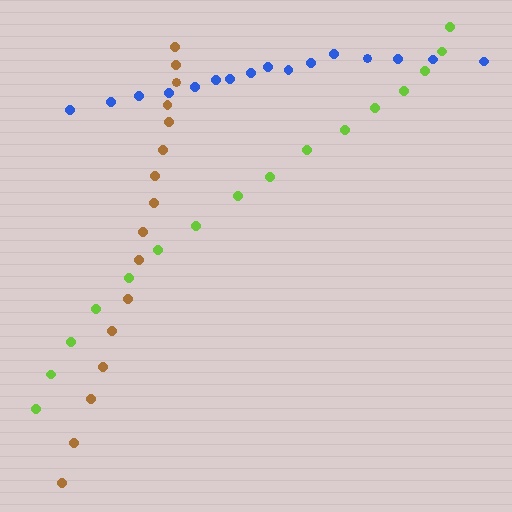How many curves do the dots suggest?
There are 3 distinct paths.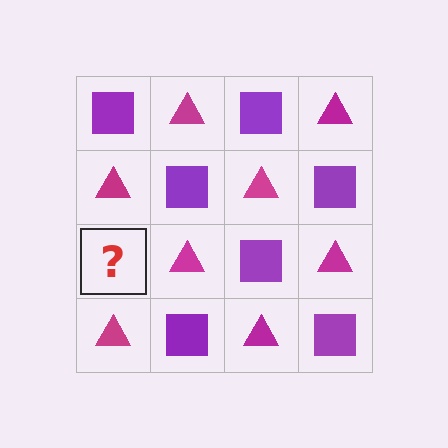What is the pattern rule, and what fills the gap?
The rule is that it alternates purple square and magenta triangle in a checkerboard pattern. The gap should be filled with a purple square.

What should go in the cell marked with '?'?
The missing cell should contain a purple square.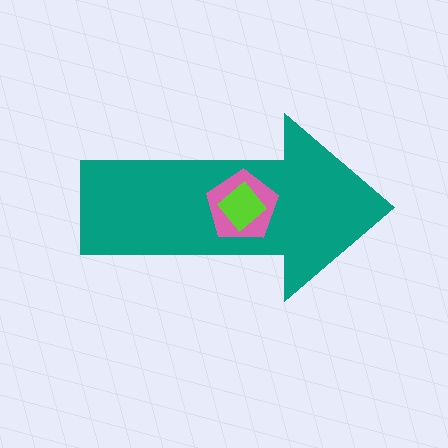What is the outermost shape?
The teal arrow.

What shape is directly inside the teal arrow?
The pink pentagon.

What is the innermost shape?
The lime diamond.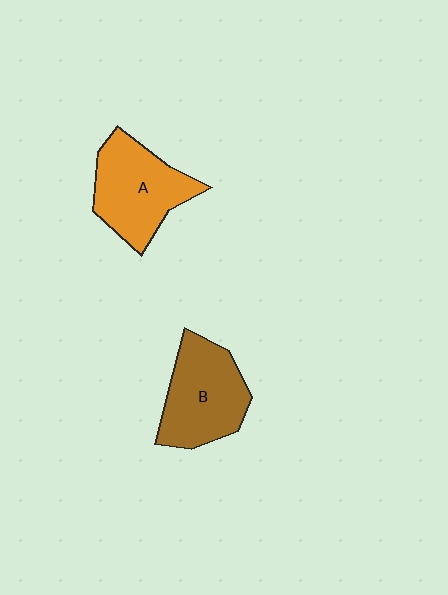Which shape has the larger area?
Shape A (orange).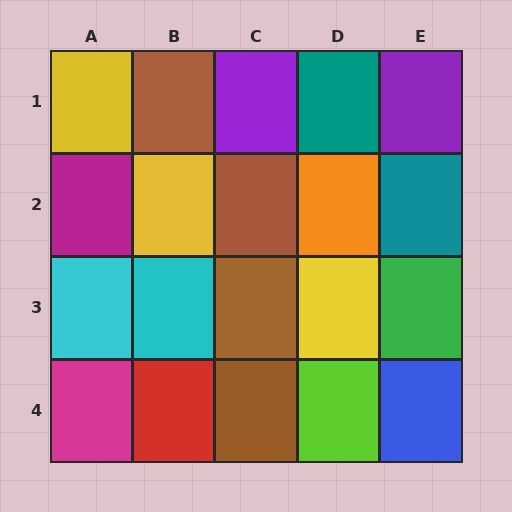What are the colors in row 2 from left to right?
Magenta, yellow, brown, orange, teal.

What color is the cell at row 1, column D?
Teal.